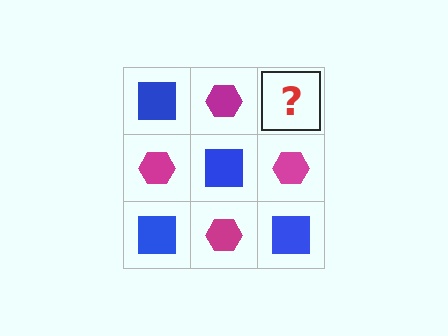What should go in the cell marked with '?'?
The missing cell should contain a blue square.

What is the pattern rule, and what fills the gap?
The rule is that it alternates blue square and magenta hexagon in a checkerboard pattern. The gap should be filled with a blue square.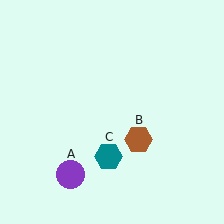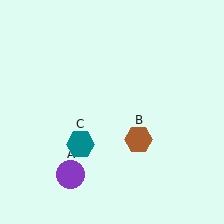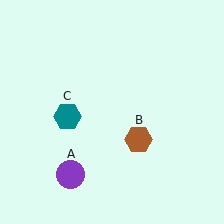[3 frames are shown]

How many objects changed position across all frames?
1 object changed position: teal hexagon (object C).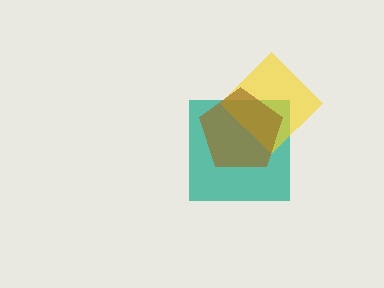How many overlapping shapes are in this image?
There are 3 overlapping shapes in the image.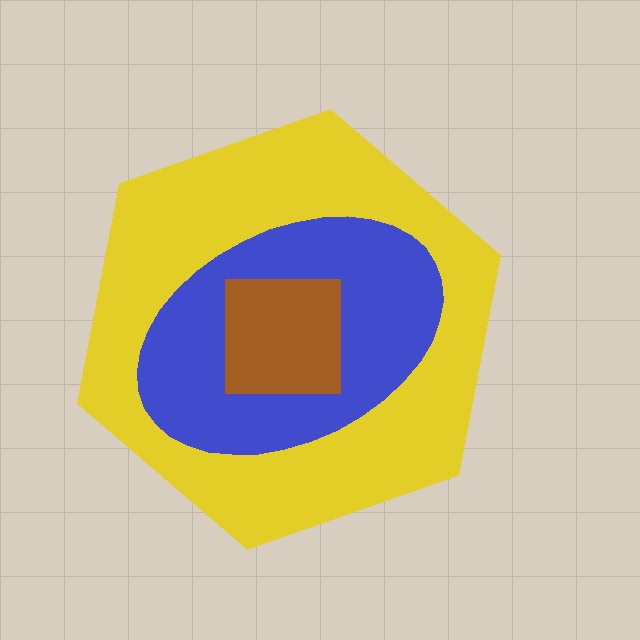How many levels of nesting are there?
3.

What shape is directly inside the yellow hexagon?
The blue ellipse.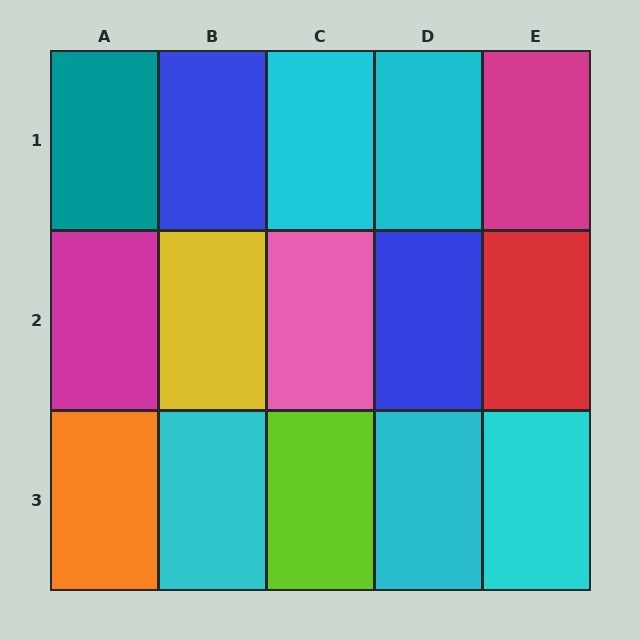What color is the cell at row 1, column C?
Cyan.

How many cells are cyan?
5 cells are cyan.